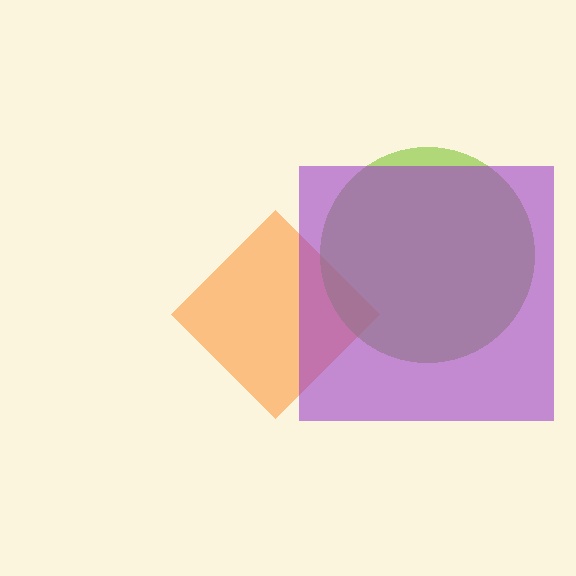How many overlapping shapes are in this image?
There are 3 overlapping shapes in the image.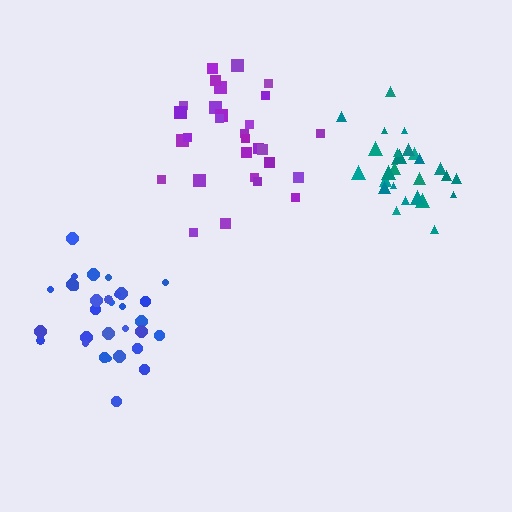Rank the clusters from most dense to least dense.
teal, blue, purple.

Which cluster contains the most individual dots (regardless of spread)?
Blue (31).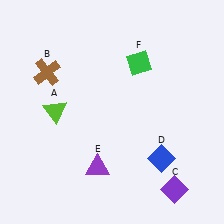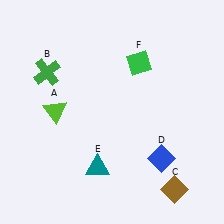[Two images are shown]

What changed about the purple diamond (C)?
In Image 1, C is purple. In Image 2, it changed to brown.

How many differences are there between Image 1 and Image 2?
There are 3 differences between the two images.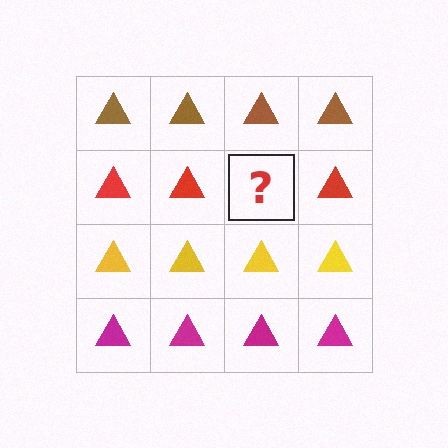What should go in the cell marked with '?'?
The missing cell should contain a red triangle.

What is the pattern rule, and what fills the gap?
The rule is that each row has a consistent color. The gap should be filled with a red triangle.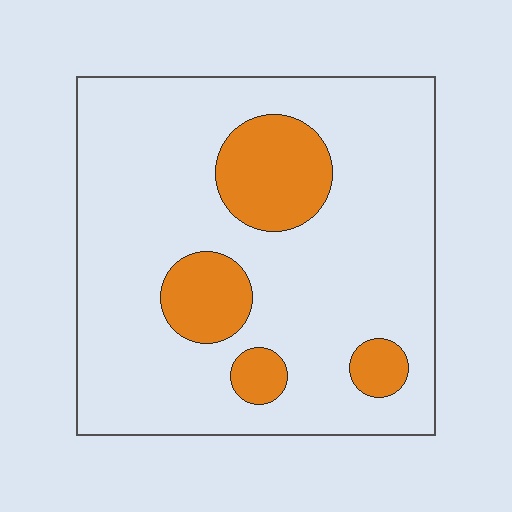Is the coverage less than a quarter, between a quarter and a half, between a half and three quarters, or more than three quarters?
Less than a quarter.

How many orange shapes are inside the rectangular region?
4.